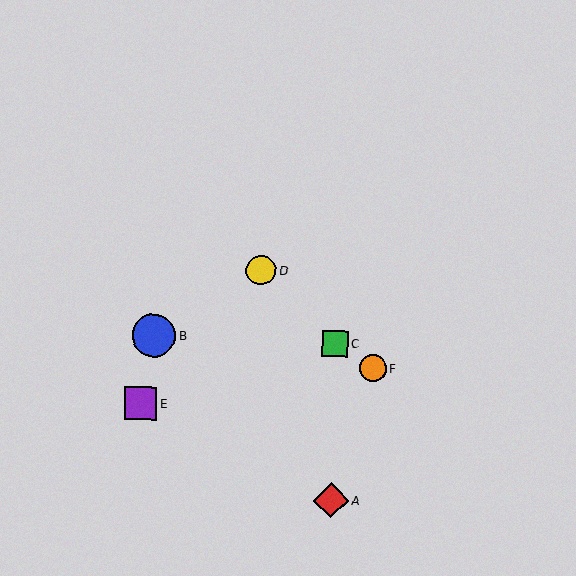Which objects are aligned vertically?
Objects A, C are aligned vertically.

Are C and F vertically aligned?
No, C is at x≈335 and F is at x≈373.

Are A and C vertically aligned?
Yes, both are at x≈331.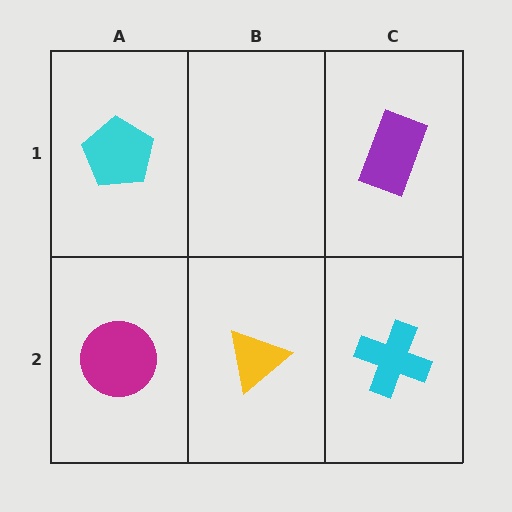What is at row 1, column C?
A purple rectangle.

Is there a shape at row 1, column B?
No, that cell is empty.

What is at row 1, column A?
A cyan pentagon.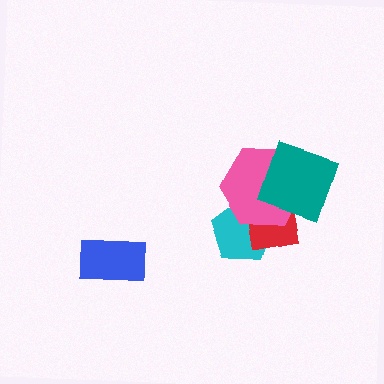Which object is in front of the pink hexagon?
The teal square is in front of the pink hexagon.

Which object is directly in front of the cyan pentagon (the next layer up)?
The red square is directly in front of the cyan pentagon.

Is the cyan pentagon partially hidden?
Yes, it is partially covered by another shape.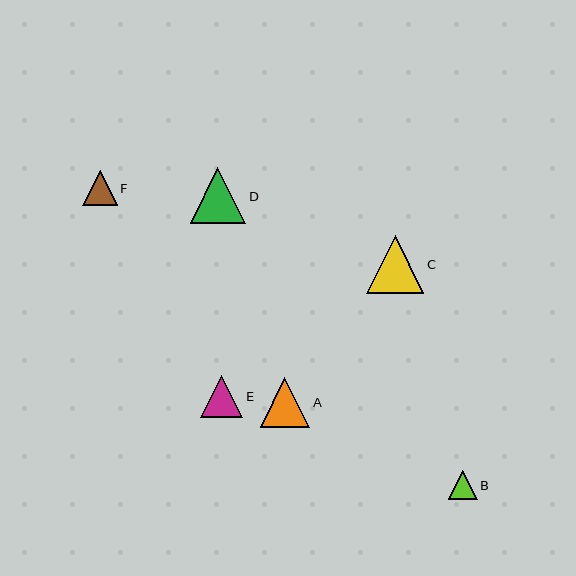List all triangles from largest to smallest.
From largest to smallest: C, D, A, E, F, B.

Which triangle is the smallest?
Triangle B is the smallest with a size of approximately 29 pixels.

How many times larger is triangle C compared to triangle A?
Triangle C is approximately 1.2 times the size of triangle A.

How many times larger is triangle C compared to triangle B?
Triangle C is approximately 2.0 times the size of triangle B.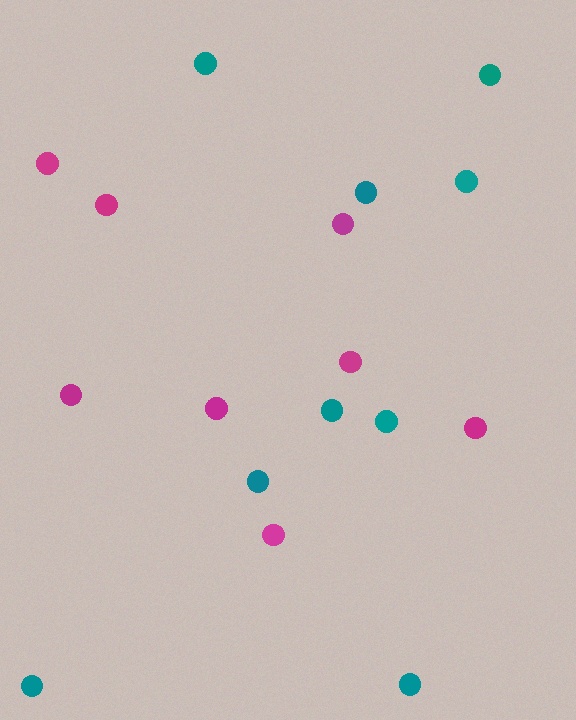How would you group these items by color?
There are 2 groups: one group of teal circles (9) and one group of magenta circles (8).